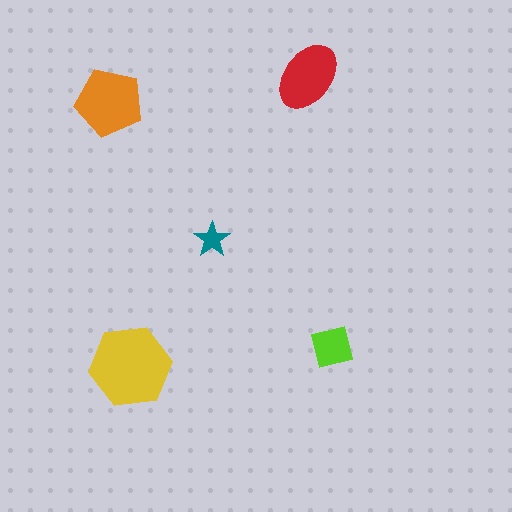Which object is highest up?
The red ellipse is topmost.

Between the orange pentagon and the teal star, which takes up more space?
The orange pentagon.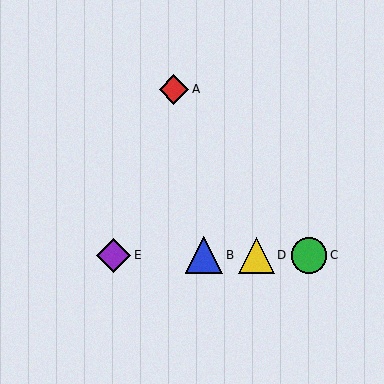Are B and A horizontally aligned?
No, B is at y≈255 and A is at y≈89.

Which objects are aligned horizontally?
Objects B, C, D, E are aligned horizontally.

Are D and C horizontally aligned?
Yes, both are at y≈255.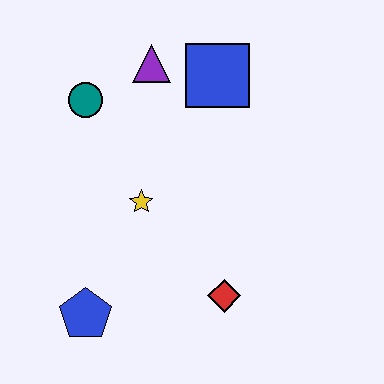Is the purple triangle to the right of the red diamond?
No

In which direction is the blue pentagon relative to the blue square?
The blue pentagon is below the blue square.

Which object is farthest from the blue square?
The blue pentagon is farthest from the blue square.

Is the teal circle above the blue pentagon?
Yes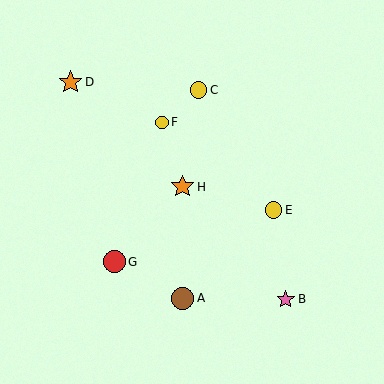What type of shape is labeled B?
Shape B is a pink star.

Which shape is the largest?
The orange star (labeled H) is the largest.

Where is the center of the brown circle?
The center of the brown circle is at (183, 298).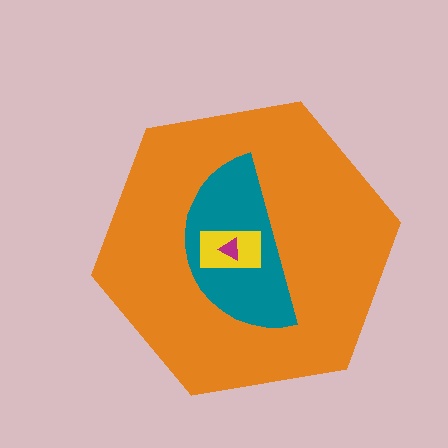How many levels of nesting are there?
4.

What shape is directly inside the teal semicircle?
The yellow rectangle.